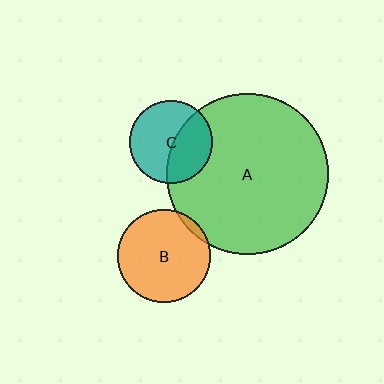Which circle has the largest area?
Circle A (green).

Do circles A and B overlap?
Yes.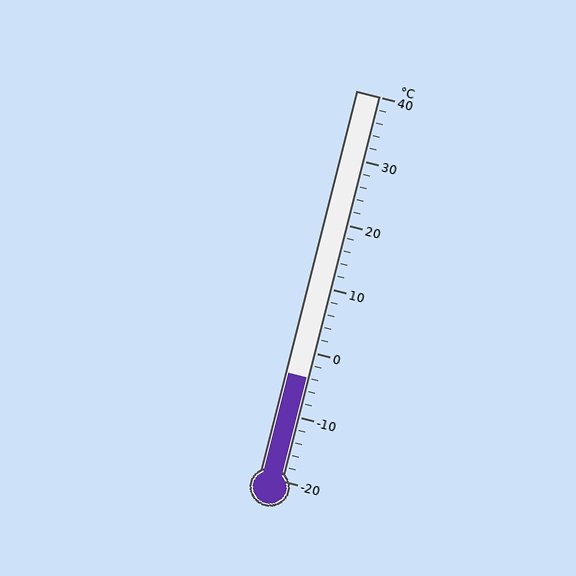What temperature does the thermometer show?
The thermometer shows approximately -4°C.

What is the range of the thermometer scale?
The thermometer scale ranges from -20°C to 40°C.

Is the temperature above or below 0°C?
The temperature is below 0°C.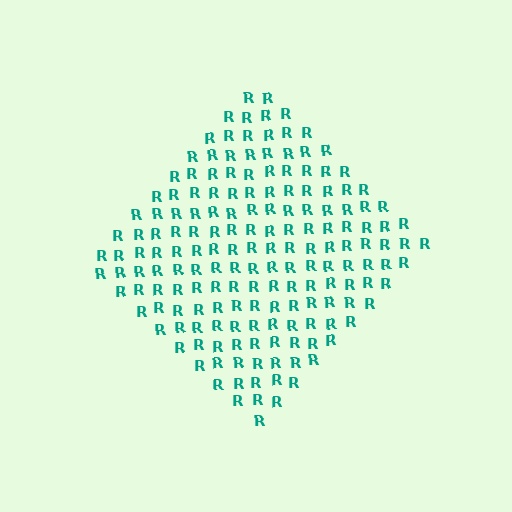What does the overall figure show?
The overall figure shows a diamond.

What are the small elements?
The small elements are letter R's.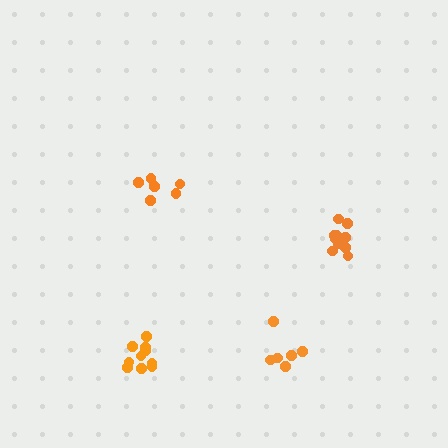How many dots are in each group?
Group 1: 11 dots, Group 2: 10 dots, Group 3: 6 dots, Group 4: 6 dots (33 total).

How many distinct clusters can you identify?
There are 4 distinct clusters.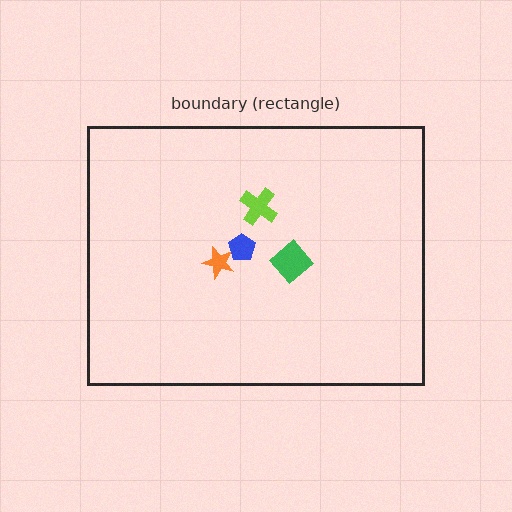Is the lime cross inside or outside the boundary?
Inside.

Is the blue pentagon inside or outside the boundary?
Inside.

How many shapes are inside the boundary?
4 inside, 0 outside.